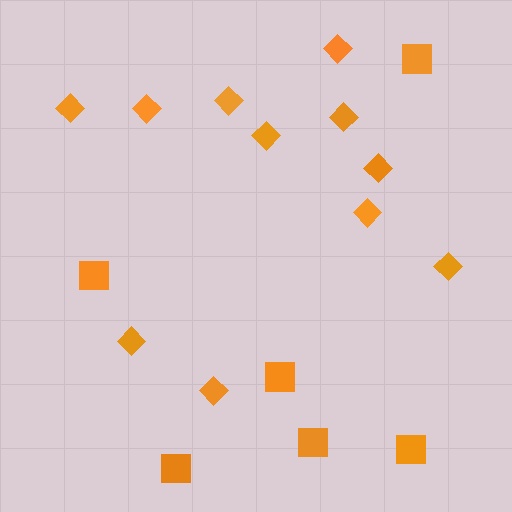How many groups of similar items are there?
There are 2 groups: one group of squares (6) and one group of diamonds (11).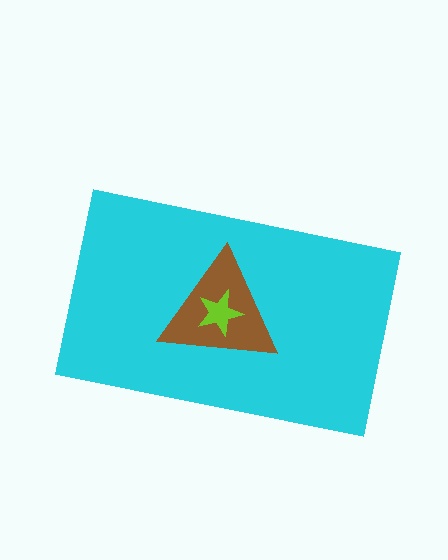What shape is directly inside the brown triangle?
The lime star.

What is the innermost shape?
The lime star.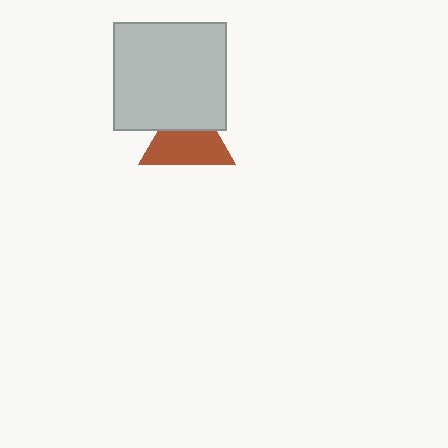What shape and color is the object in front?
The object in front is a light gray rectangle.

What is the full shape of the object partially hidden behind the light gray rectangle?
The partially hidden object is a brown triangle.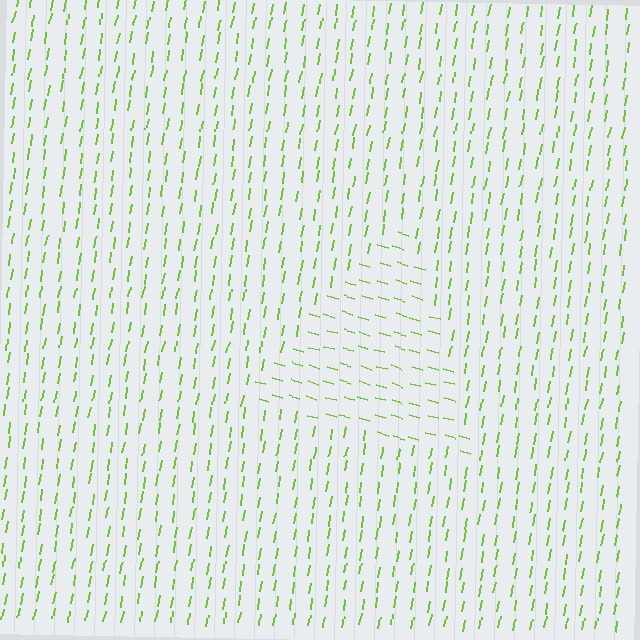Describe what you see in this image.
The image is filled with small lime line segments. A triangle region in the image has lines oriented differently from the surrounding lines, creating a visible texture boundary.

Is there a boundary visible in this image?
Yes, there is a texture boundary formed by a change in line orientation.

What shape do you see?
I see a triangle.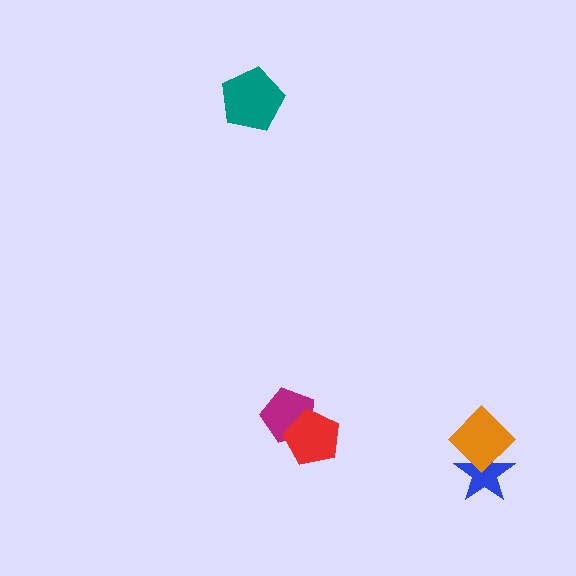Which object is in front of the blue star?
The orange diamond is in front of the blue star.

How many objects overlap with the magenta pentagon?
1 object overlaps with the magenta pentagon.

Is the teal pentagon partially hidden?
No, no other shape covers it.